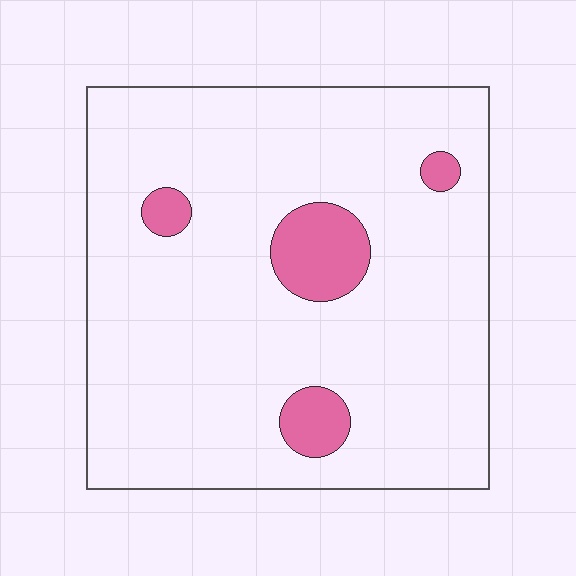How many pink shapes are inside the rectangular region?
4.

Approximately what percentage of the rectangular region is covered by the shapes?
Approximately 10%.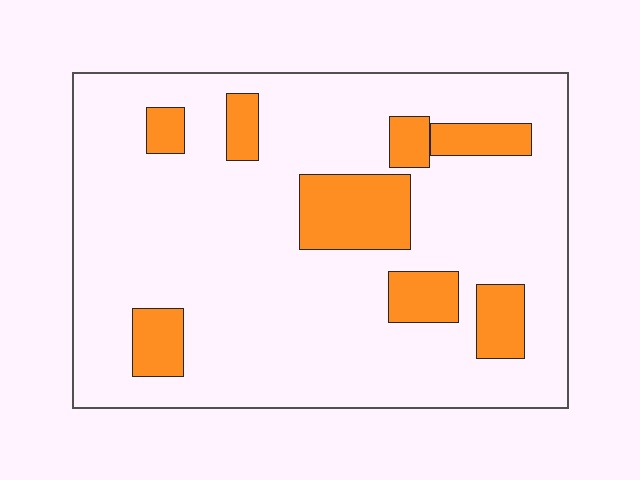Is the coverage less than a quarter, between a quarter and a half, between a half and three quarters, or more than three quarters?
Less than a quarter.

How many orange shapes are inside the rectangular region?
8.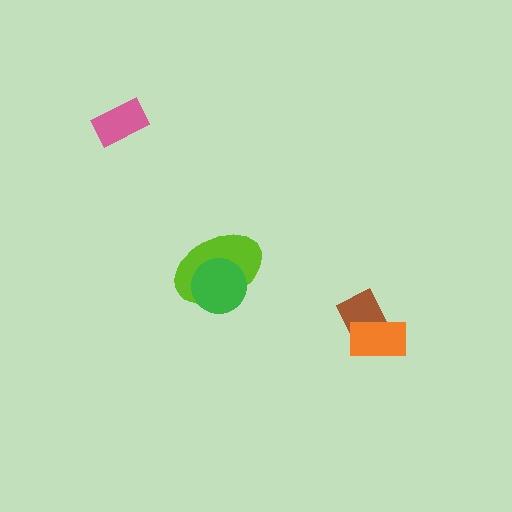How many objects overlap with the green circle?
1 object overlaps with the green circle.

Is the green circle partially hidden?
No, no other shape covers it.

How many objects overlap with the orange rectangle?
1 object overlaps with the orange rectangle.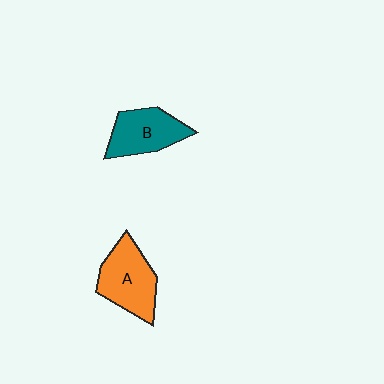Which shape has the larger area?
Shape A (orange).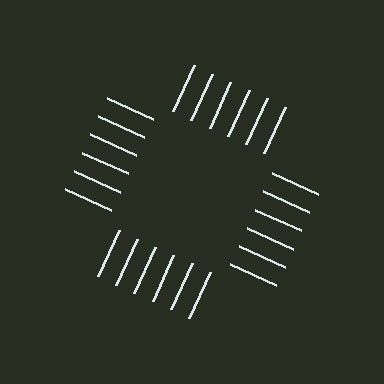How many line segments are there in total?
24 — 6 along each of the 4 edges.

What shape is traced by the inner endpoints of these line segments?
An illusory square — the line segments terminate on its edges but no continuous stroke is drawn.